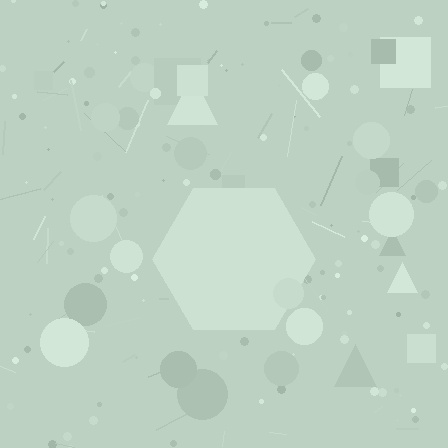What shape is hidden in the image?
A hexagon is hidden in the image.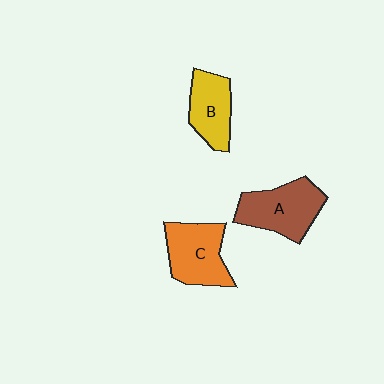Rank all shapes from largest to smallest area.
From largest to smallest: A (brown), C (orange), B (yellow).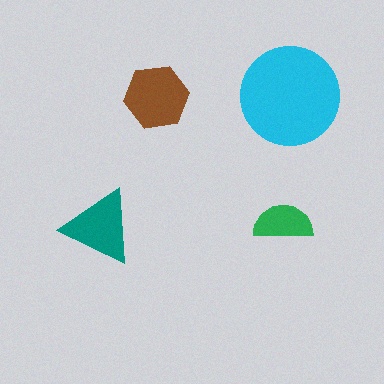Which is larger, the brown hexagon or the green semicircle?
The brown hexagon.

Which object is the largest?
The cyan circle.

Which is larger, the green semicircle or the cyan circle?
The cyan circle.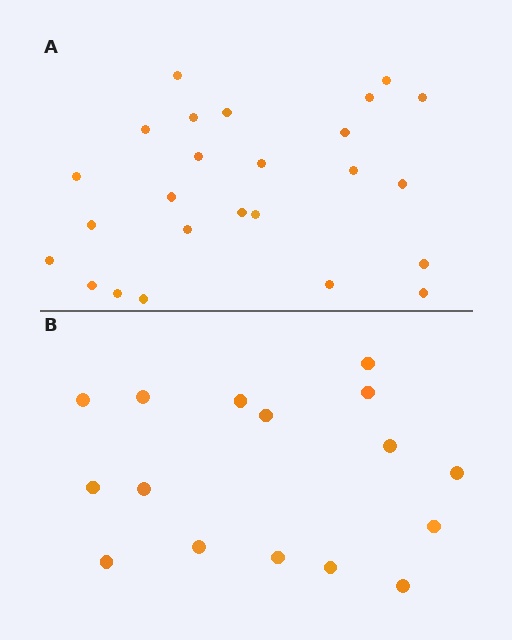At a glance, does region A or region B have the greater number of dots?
Region A (the top region) has more dots.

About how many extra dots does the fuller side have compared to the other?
Region A has roughly 8 or so more dots than region B.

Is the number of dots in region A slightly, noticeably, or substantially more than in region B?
Region A has substantially more. The ratio is roughly 1.6 to 1.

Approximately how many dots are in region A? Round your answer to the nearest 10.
About 20 dots. (The exact count is 25, which rounds to 20.)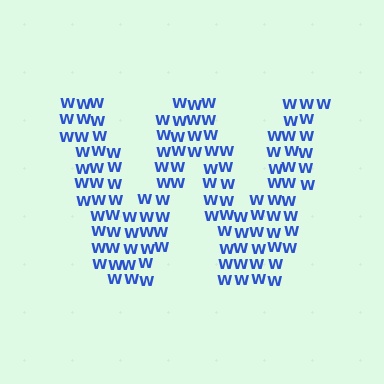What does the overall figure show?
The overall figure shows the letter W.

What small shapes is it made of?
It is made of small letter W's.